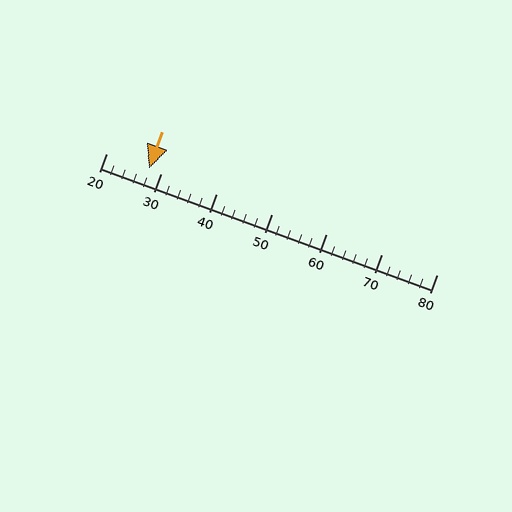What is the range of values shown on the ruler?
The ruler shows values from 20 to 80.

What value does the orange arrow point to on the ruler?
The orange arrow points to approximately 28.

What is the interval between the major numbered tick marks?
The major tick marks are spaced 10 units apart.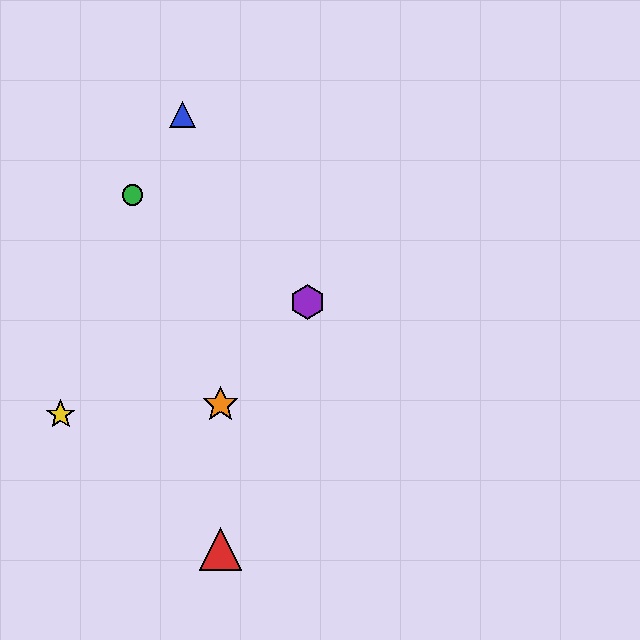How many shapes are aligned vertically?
2 shapes (the red triangle, the orange star) are aligned vertically.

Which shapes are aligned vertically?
The red triangle, the orange star are aligned vertically.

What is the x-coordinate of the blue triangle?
The blue triangle is at x≈183.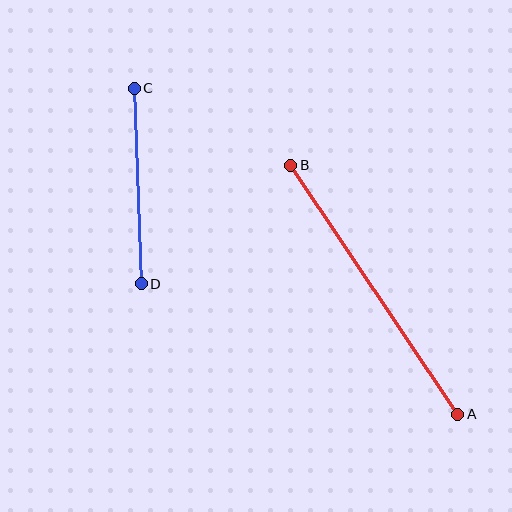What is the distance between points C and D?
The distance is approximately 196 pixels.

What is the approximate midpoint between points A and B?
The midpoint is at approximately (374, 290) pixels.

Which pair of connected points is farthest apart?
Points A and B are farthest apart.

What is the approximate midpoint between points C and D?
The midpoint is at approximately (138, 186) pixels.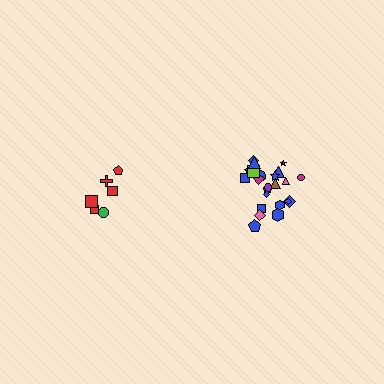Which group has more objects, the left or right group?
The right group.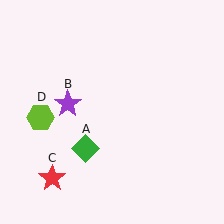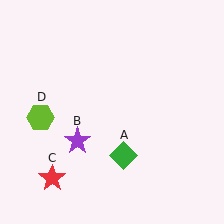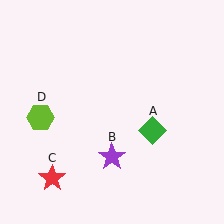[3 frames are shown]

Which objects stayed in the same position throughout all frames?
Red star (object C) and lime hexagon (object D) remained stationary.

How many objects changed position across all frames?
2 objects changed position: green diamond (object A), purple star (object B).